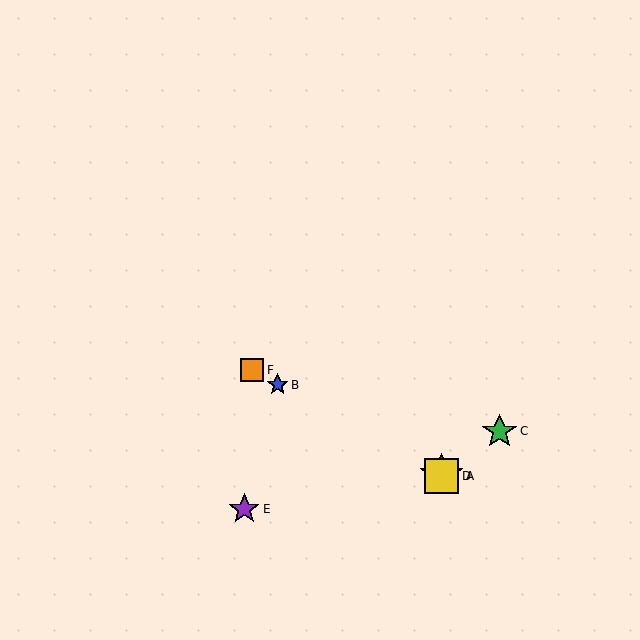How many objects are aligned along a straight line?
4 objects (A, B, D, F) are aligned along a straight line.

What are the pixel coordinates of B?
Object B is at (278, 385).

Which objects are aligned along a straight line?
Objects A, B, D, F are aligned along a straight line.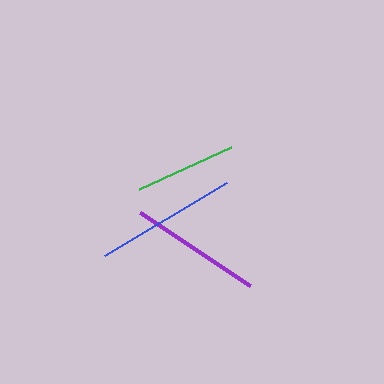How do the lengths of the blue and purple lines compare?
The blue and purple lines are approximately the same length.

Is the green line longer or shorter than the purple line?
The purple line is longer than the green line.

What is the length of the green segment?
The green segment is approximately 101 pixels long.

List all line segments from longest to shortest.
From longest to shortest: blue, purple, green.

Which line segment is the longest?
The blue line is the longest at approximately 142 pixels.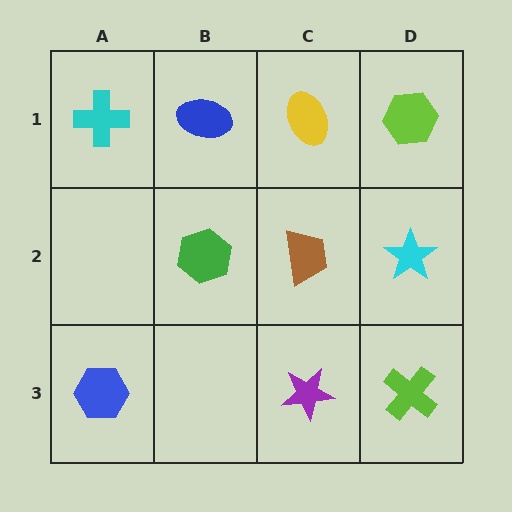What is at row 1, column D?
A lime hexagon.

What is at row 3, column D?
A lime cross.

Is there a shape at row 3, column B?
No, that cell is empty.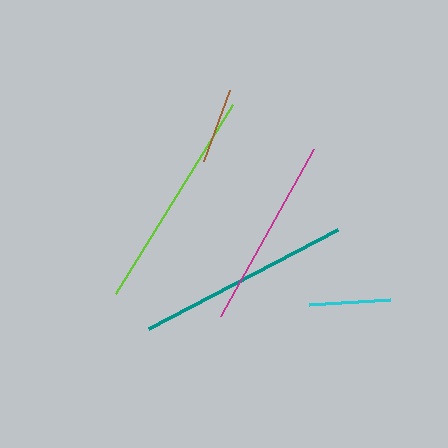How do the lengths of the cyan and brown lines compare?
The cyan and brown lines are approximately the same length.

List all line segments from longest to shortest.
From longest to shortest: lime, teal, magenta, cyan, brown.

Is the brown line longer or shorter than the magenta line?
The magenta line is longer than the brown line.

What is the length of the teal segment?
The teal segment is approximately 214 pixels long.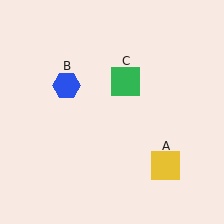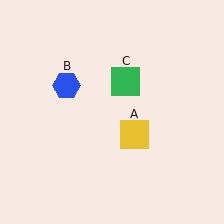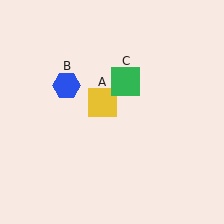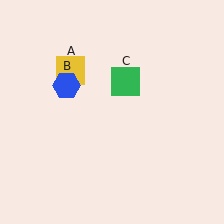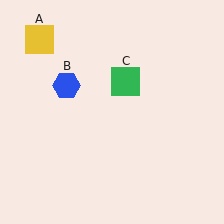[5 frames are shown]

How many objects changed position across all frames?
1 object changed position: yellow square (object A).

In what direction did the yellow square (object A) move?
The yellow square (object A) moved up and to the left.